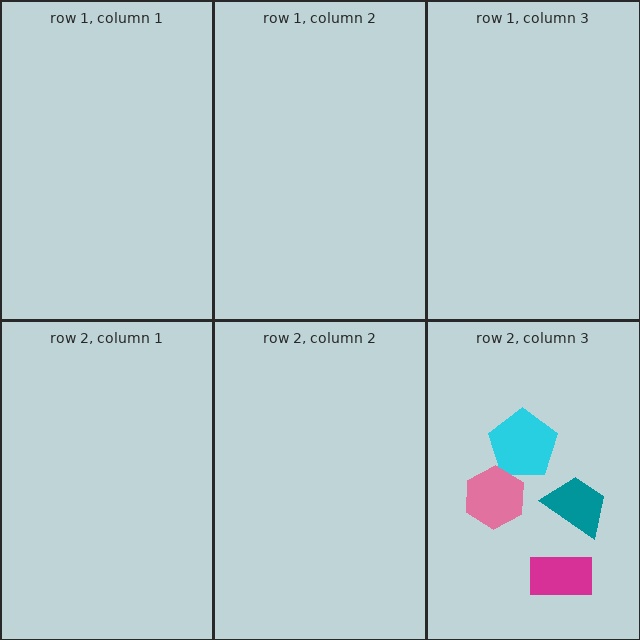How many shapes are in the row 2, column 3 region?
4.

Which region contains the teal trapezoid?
The row 2, column 3 region.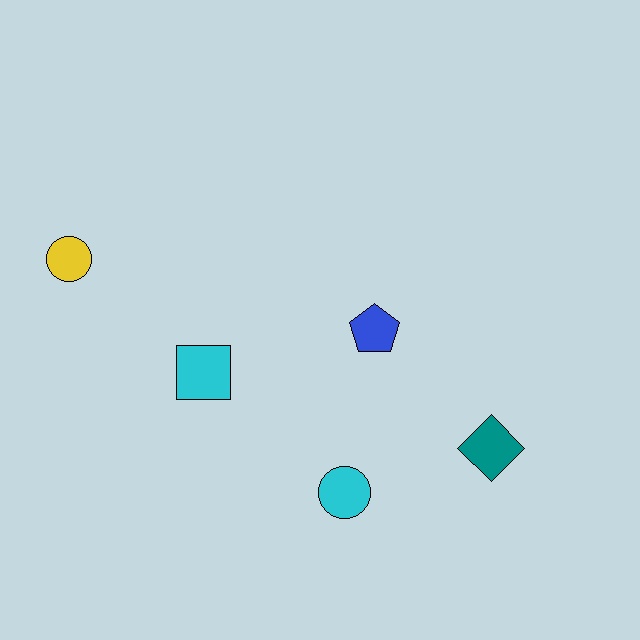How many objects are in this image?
There are 5 objects.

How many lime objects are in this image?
There are no lime objects.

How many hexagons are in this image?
There are no hexagons.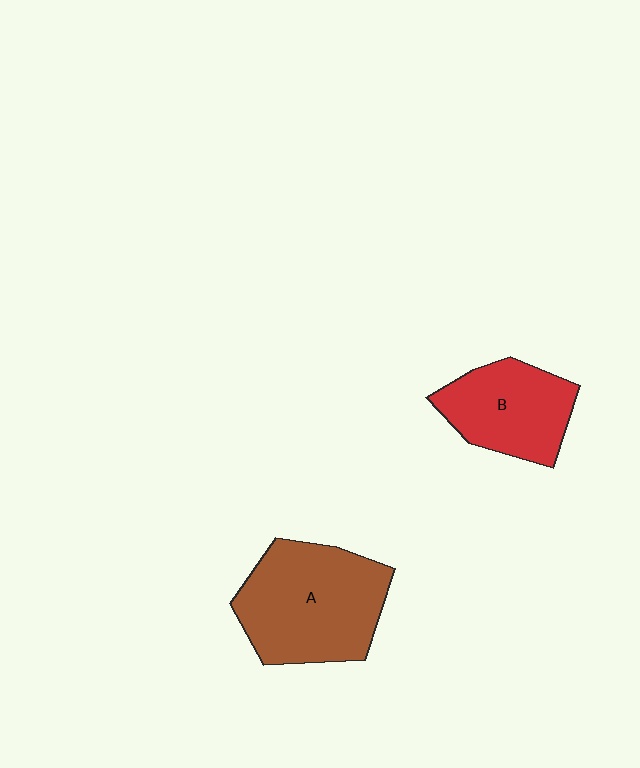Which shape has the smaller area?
Shape B (red).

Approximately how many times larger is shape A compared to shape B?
Approximately 1.4 times.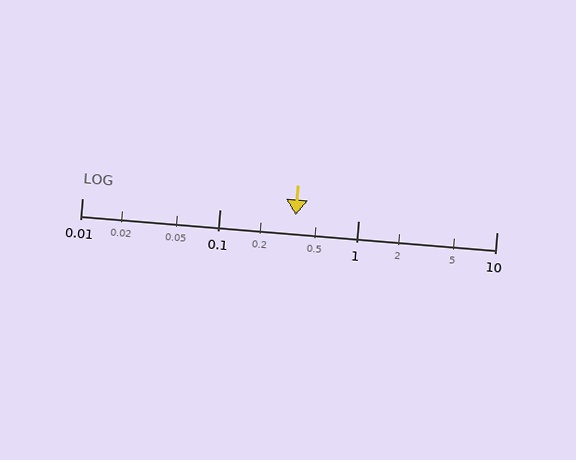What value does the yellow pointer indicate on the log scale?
The pointer indicates approximately 0.35.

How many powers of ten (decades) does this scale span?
The scale spans 3 decades, from 0.01 to 10.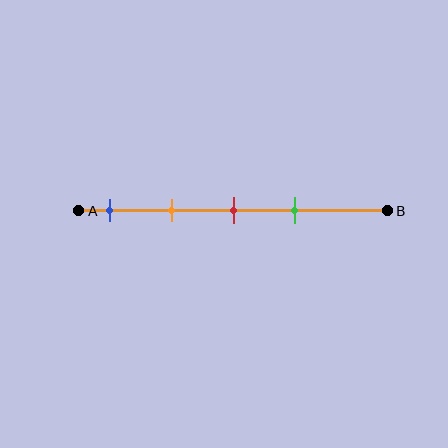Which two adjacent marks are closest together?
The red and green marks are the closest adjacent pair.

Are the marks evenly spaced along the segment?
Yes, the marks are approximately evenly spaced.